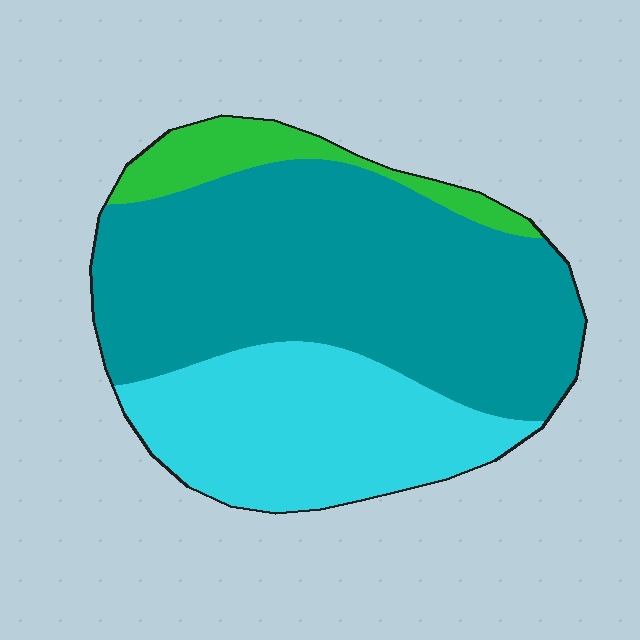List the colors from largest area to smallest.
From largest to smallest: teal, cyan, green.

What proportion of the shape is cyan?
Cyan takes up about one third (1/3) of the shape.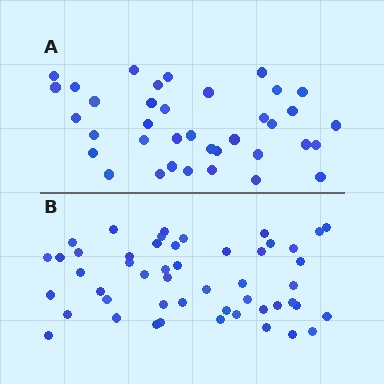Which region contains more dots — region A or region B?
Region B (the bottom region) has more dots.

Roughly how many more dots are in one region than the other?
Region B has approximately 15 more dots than region A.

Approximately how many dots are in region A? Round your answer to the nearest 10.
About 40 dots. (The exact count is 37, which rounds to 40.)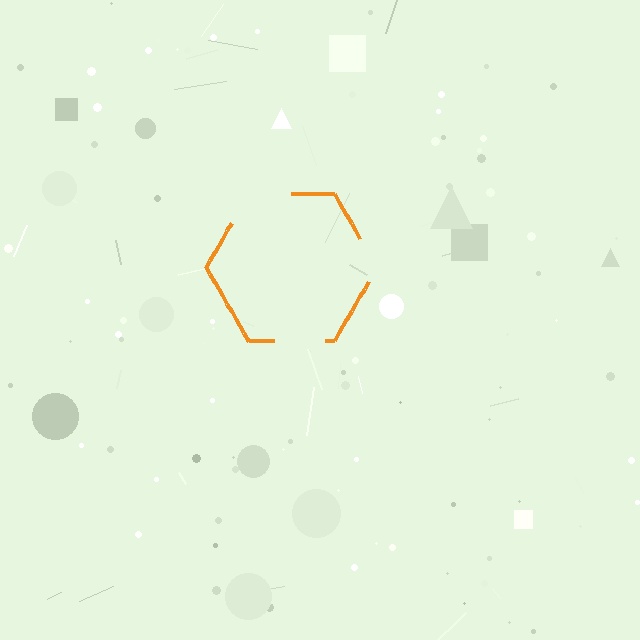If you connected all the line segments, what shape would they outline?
They would outline a hexagon.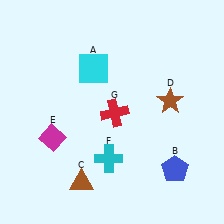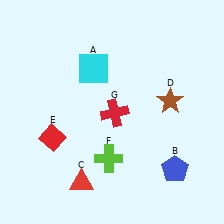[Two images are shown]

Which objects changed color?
C changed from brown to red. E changed from magenta to red. F changed from cyan to lime.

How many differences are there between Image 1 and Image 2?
There are 3 differences between the two images.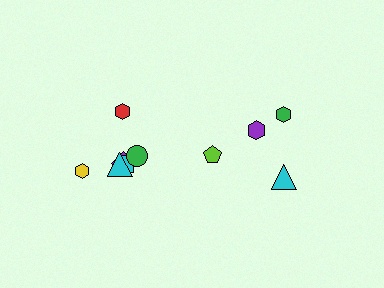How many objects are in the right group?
There are 4 objects.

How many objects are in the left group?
There are 6 objects.